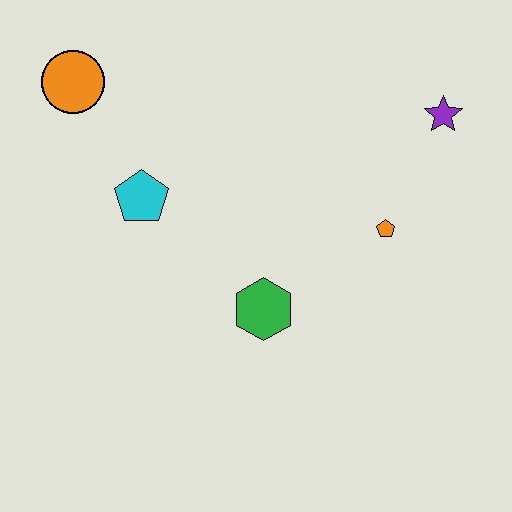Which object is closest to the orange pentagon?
The purple star is closest to the orange pentagon.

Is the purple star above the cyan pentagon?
Yes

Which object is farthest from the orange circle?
The purple star is farthest from the orange circle.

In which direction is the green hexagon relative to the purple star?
The green hexagon is below the purple star.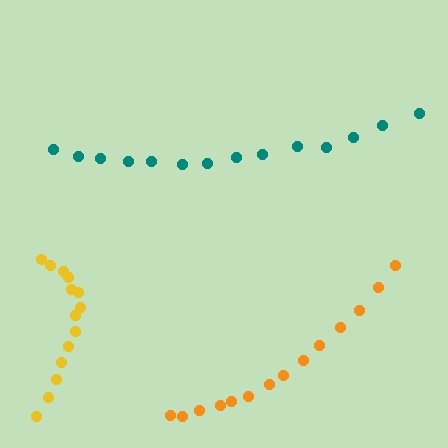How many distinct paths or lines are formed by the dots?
There are 3 distinct paths.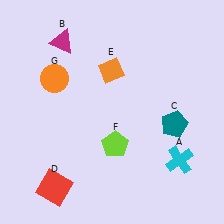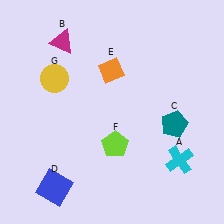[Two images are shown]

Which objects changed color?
D changed from red to blue. G changed from orange to yellow.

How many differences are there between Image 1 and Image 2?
There are 2 differences between the two images.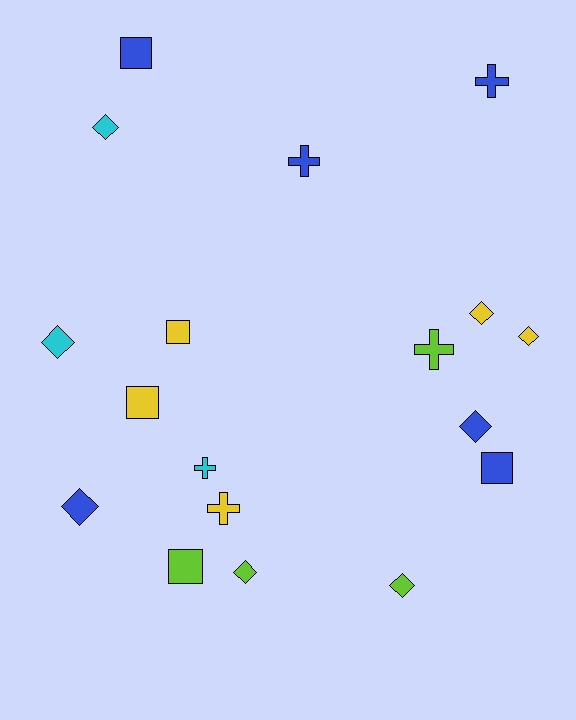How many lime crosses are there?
There is 1 lime cross.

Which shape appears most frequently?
Diamond, with 8 objects.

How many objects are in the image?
There are 18 objects.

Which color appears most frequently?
Blue, with 6 objects.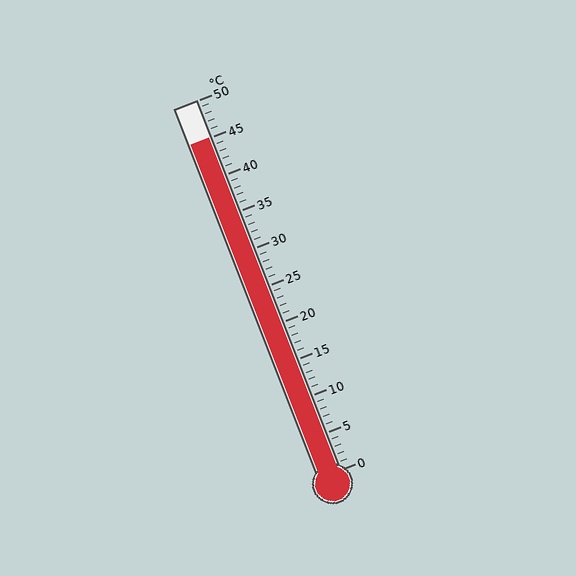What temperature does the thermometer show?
The thermometer shows approximately 45°C.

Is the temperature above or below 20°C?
The temperature is above 20°C.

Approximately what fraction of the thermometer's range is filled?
The thermometer is filled to approximately 90% of its range.